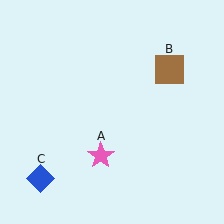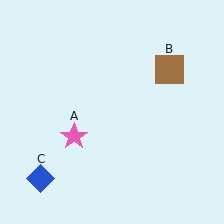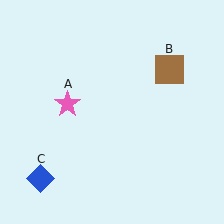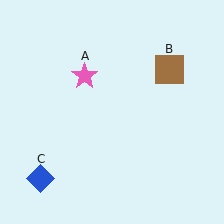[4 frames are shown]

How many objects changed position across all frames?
1 object changed position: pink star (object A).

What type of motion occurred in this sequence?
The pink star (object A) rotated clockwise around the center of the scene.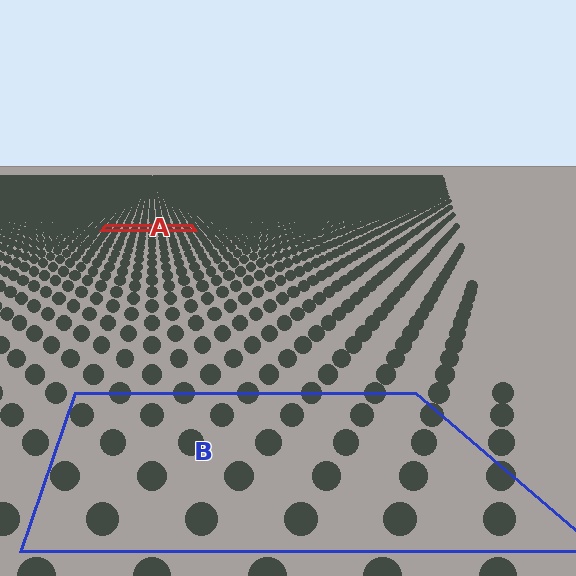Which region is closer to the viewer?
Region B is closer. The texture elements there are larger and more spread out.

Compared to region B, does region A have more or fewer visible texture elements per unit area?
Region A has more texture elements per unit area — they are packed more densely because it is farther away.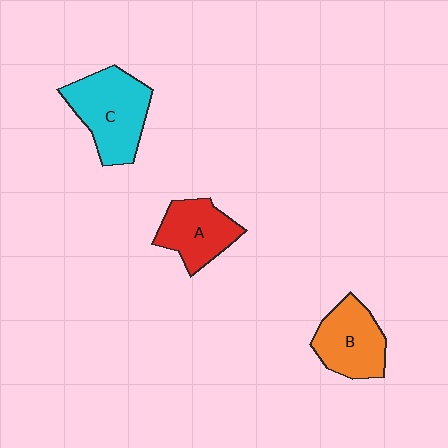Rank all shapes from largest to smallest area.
From largest to smallest: C (cyan), B (orange), A (red).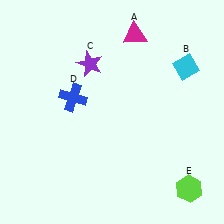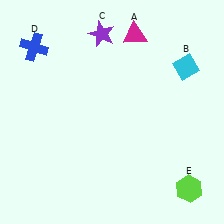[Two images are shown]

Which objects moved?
The objects that moved are: the purple star (C), the blue cross (D).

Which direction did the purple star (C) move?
The purple star (C) moved up.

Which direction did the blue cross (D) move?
The blue cross (D) moved up.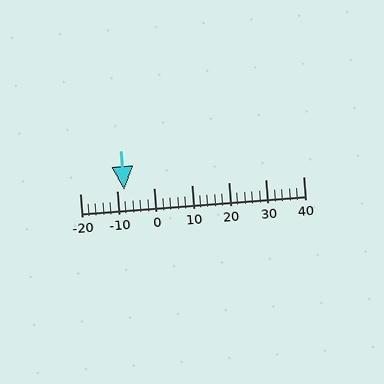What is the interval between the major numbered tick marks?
The major tick marks are spaced 10 units apart.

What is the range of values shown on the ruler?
The ruler shows values from -20 to 40.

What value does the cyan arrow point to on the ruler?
The cyan arrow points to approximately -8.